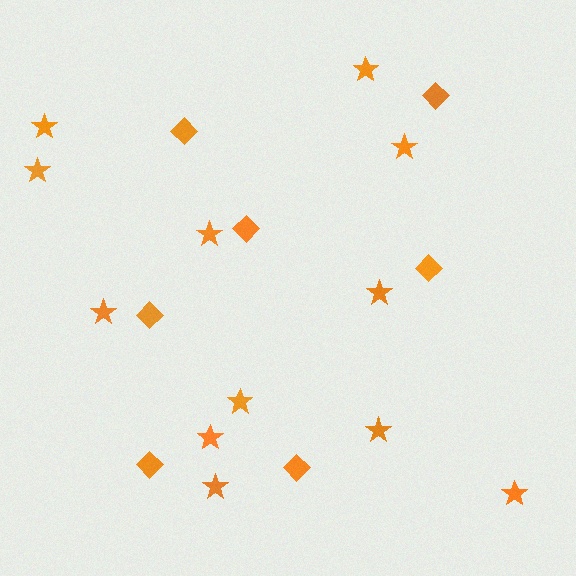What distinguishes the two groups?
There are 2 groups: one group of diamonds (7) and one group of stars (12).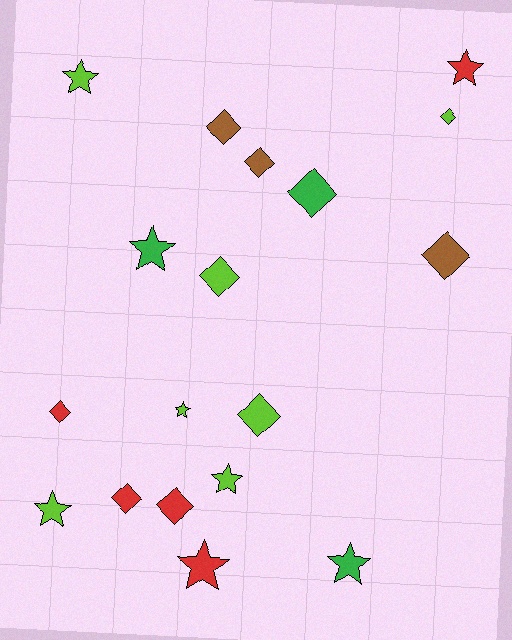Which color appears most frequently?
Lime, with 7 objects.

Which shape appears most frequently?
Diamond, with 10 objects.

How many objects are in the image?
There are 18 objects.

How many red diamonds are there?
There are 3 red diamonds.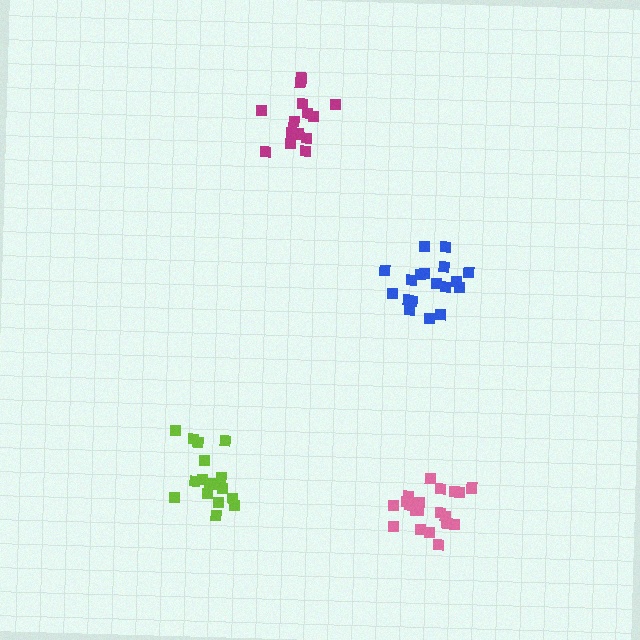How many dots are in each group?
Group 1: 18 dots, Group 2: 20 dots, Group 3: 17 dots, Group 4: 15 dots (70 total).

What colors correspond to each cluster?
The clusters are colored: blue, pink, lime, magenta.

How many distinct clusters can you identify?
There are 4 distinct clusters.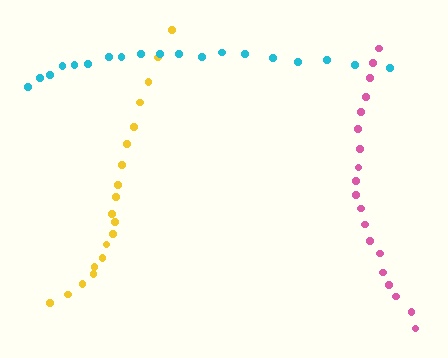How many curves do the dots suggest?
There are 3 distinct paths.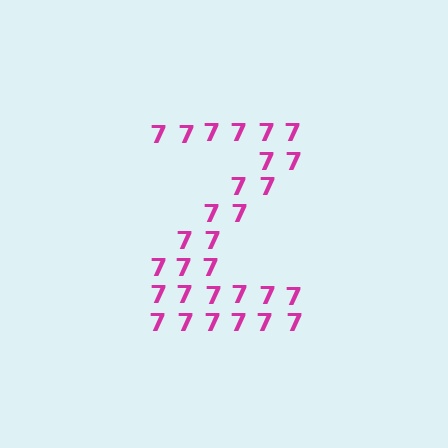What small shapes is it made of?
It is made of small digit 7's.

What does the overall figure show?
The overall figure shows the letter Z.